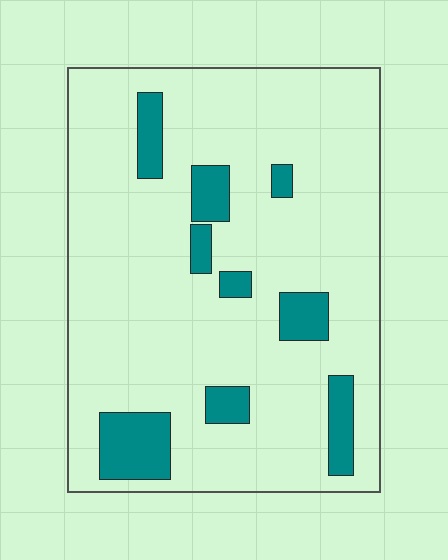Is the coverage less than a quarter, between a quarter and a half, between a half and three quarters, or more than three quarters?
Less than a quarter.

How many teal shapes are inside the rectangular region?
9.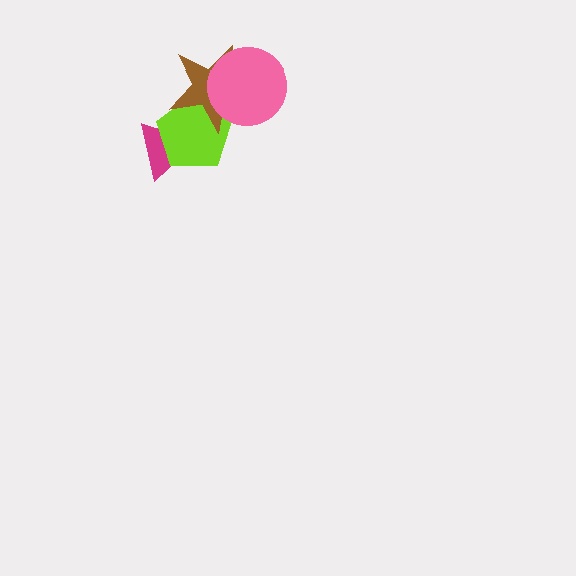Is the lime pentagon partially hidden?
Yes, it is partially covered by another shape.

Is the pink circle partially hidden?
No, no other shape covers it.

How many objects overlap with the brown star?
2 objects overlap with the brown star.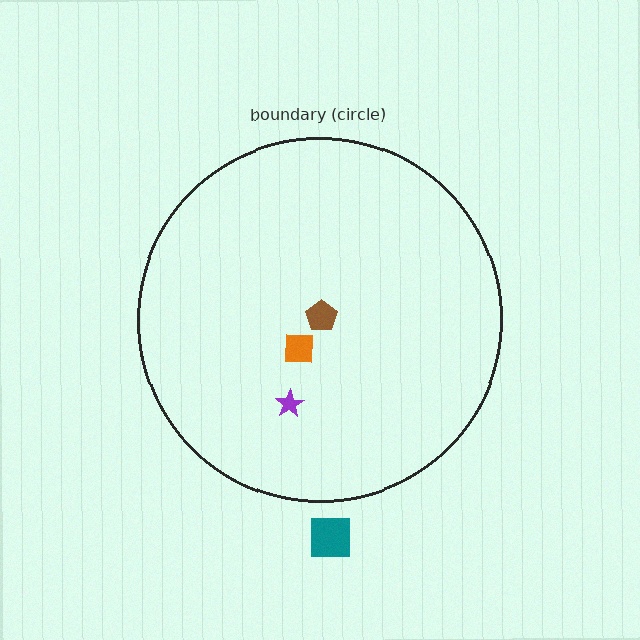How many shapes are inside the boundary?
3 inside, 1 outside.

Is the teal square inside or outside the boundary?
Outside.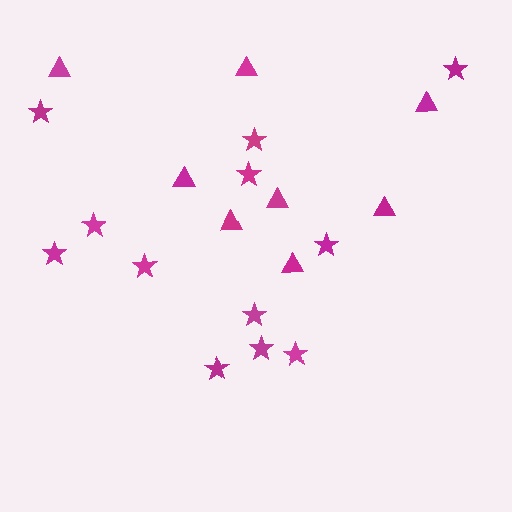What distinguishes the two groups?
There are 2 groups: one group of triangles (8) and one group of stars (12).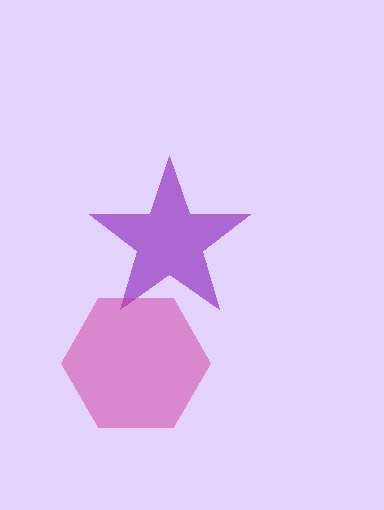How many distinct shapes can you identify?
There are 2 distinct shapes: a purple star, a magenta hexagon.